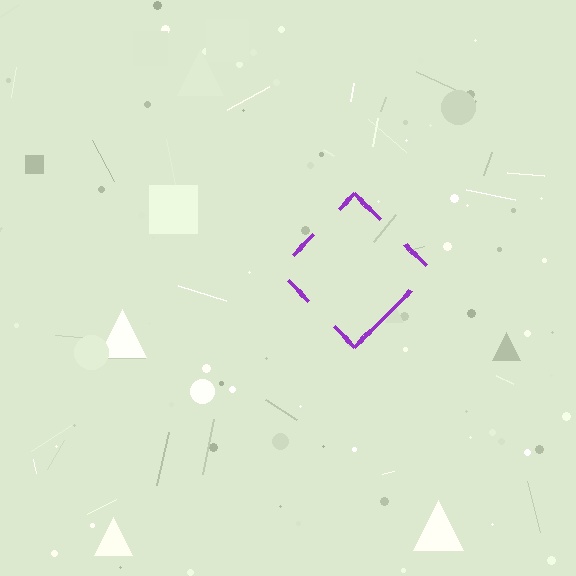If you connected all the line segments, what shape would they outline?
They would outline a diamond.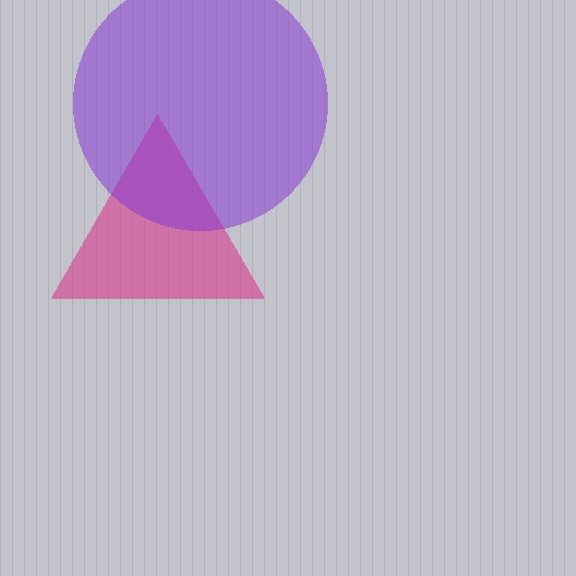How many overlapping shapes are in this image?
There are 2 overlapping shapes in the image.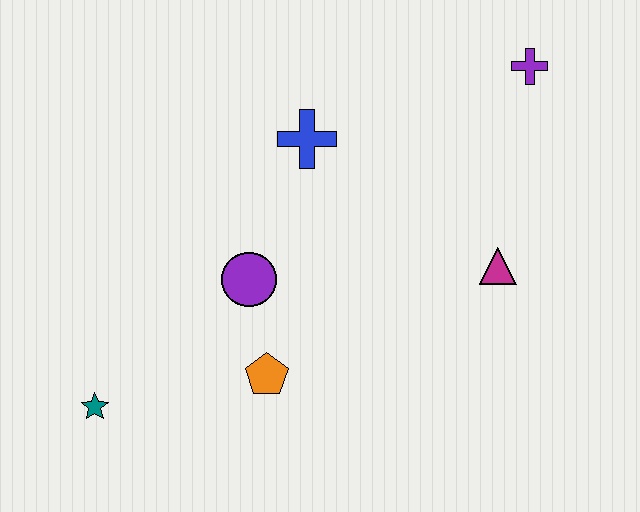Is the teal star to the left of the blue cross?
Yes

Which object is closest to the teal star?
The orange pentagon is closest to the teal star.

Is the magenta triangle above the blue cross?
No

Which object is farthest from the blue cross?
The teal star is farthest from the blue cross.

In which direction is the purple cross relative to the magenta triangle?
The purple cross is above the magenta triangle.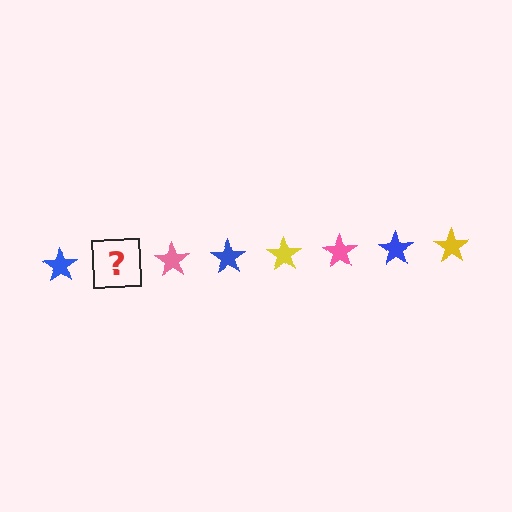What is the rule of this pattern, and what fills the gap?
The rule is that the pattern cycles through blue, yellow, pink stars. The gap should be filled with a yellow star.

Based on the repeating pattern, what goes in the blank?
The blank should be a yellow star.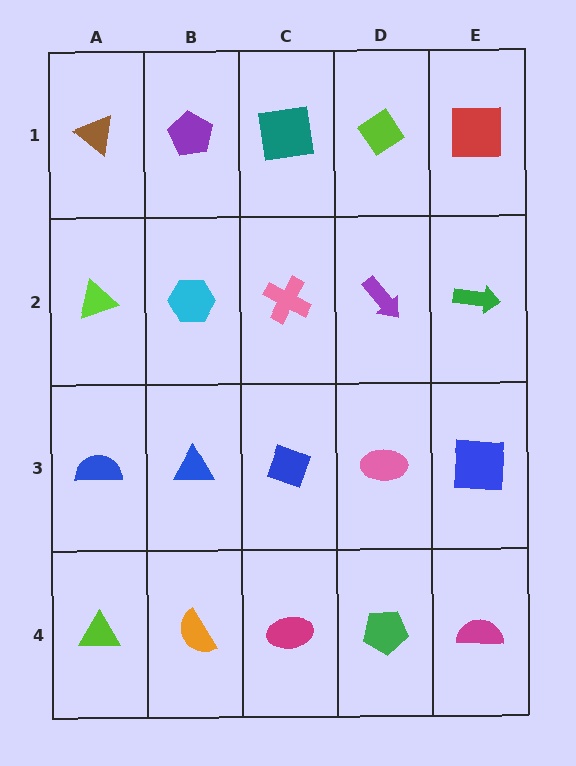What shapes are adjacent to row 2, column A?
A brown triangle (row 1, column A), a blue semicircle (row 3, column A), a cyan hexagon (row 2, column B).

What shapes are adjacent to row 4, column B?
A blue triangle (row 3, column B), a lime triangle (row 4, column A), a magenta ellipse (row 4, column C).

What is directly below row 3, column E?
A magenta semicircle.